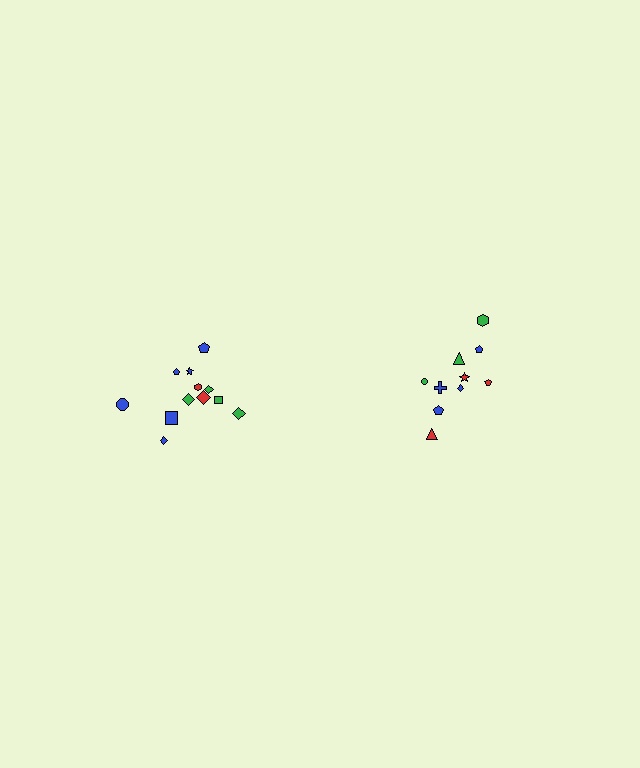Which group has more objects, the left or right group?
The left group.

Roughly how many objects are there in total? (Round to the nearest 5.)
Roughly 20 objects in total.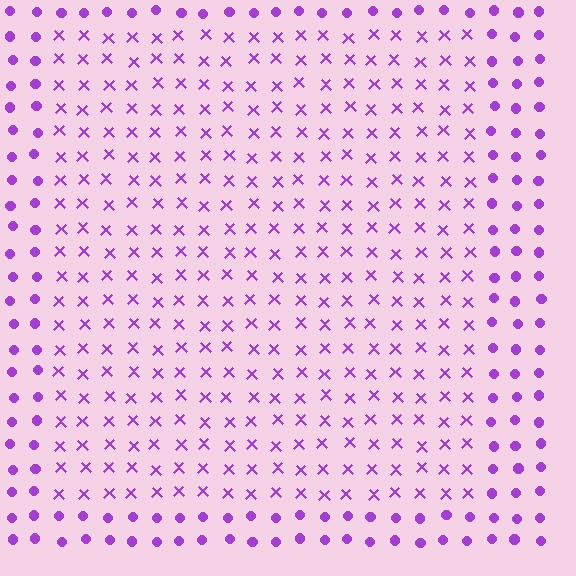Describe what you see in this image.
The image is filled with small purple elements arranged in a uniform grid. A rectangle-shaped region contains X marks, while the surrounding area contains circles. The boundary is defined purely by the change in element shape.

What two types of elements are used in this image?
The image uses X marks inside the rectangle region and circles outside it.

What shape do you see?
I see a rectangle.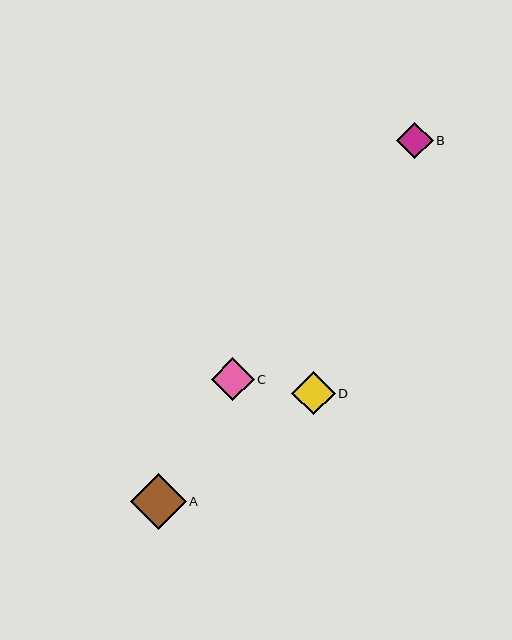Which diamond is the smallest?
Diamond B is the smallest with a size of approximately 36 pixels.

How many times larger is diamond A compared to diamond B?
Diamond A is approximately 1.5 times the size of diamond B.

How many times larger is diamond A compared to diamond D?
Diamond A is approximately 1.3 times the size of diamond D.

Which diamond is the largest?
Diamond A is the largest with a size of approximately 56 pixels.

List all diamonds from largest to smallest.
From largest to smallest: A, D, C, B.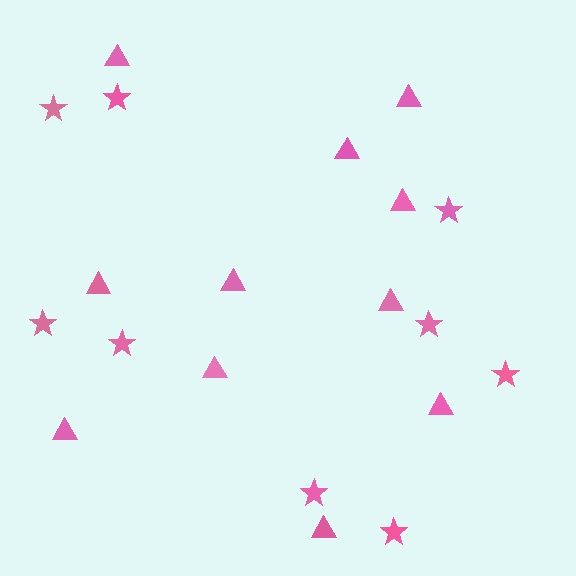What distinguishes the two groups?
There are 2 groups: one group of triangles (11) and one group of stars (9).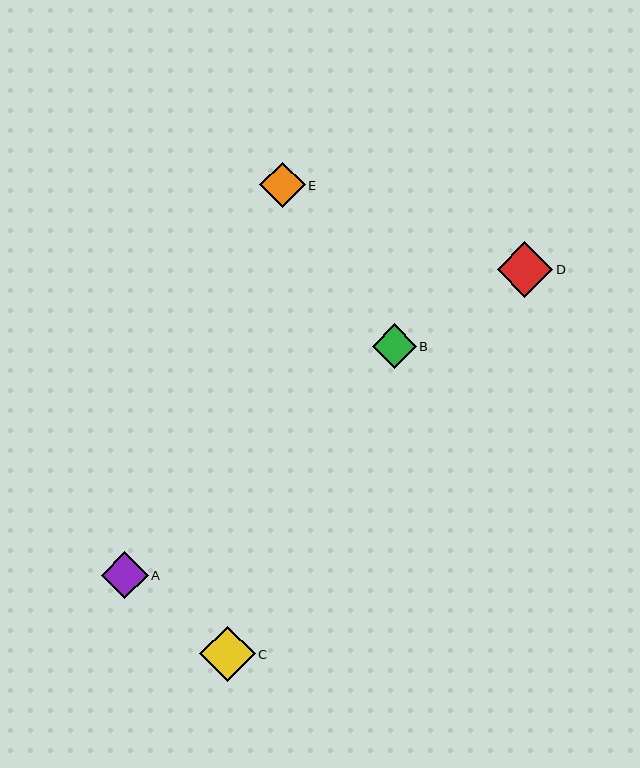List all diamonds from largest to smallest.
From largest to smallest: D, C, A, E, B.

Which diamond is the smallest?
Diamond B is the smallest with a size of approximately 44 pixels.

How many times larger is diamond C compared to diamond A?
Diamond C is approximately 1.2 times the size of diamond A.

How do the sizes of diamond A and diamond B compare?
Diamond A and diamond B are approximately the same size.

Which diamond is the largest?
Diamond D is the largest with a size of approximately 56 pixels.